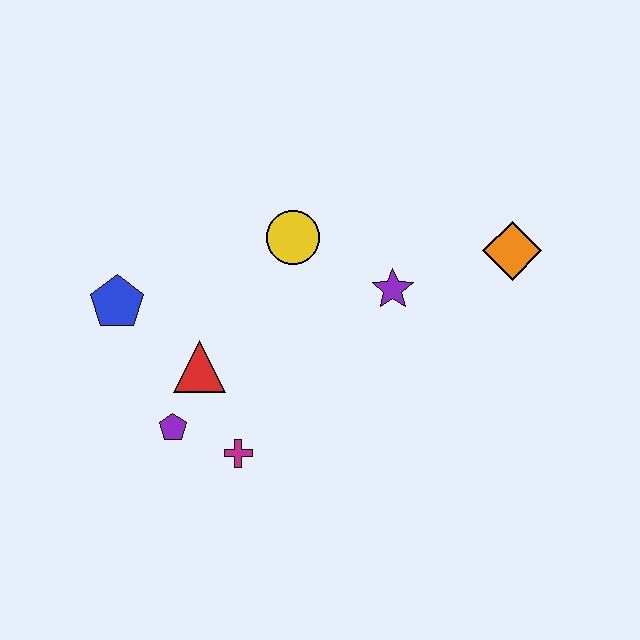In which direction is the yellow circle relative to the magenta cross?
The yellow circle is above the magenta cross.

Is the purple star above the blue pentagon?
Yes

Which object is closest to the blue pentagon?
The red triangle is closest to the blue pentagon.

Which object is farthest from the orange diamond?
The blue pentagon is farthest from the orange diamond.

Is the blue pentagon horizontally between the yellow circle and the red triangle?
No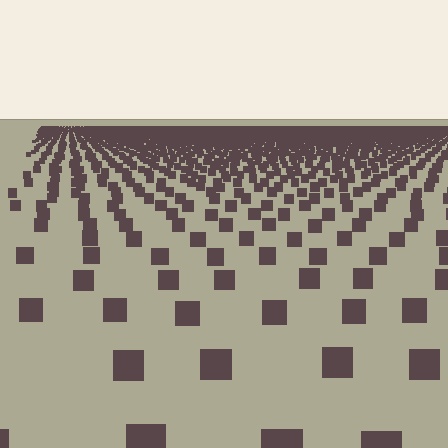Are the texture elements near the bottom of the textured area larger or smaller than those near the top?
Larger. Near the bottom, elements are closer to the viewer and appear at a bigger on-screen size.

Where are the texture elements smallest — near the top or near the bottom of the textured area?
Near the top.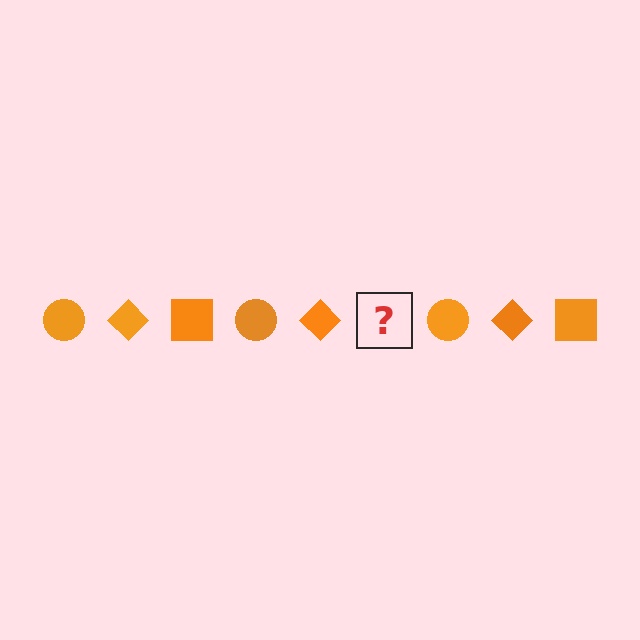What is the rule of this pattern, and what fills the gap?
The rule is that the pattern cycles through circle, diamond, square shapes in orange. The gap should be filled with an orange square.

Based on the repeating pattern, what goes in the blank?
The blank should be an orange square.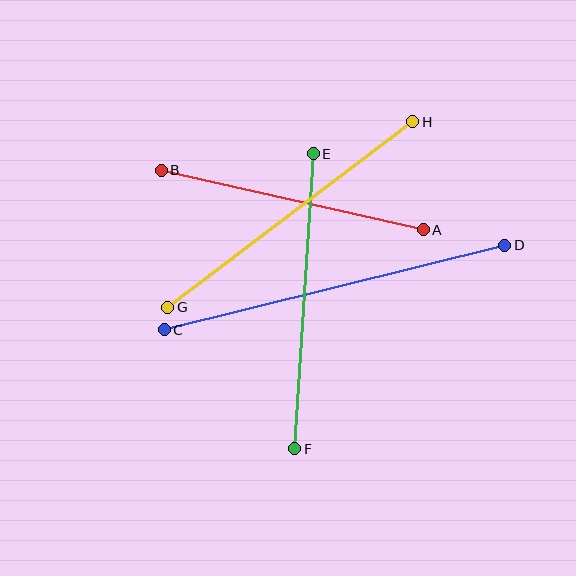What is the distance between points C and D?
The distance is approximately 351 pixels.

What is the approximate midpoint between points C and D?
The midpoint is at approximately (334, 288) pixels.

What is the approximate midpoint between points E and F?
The midpoint is at approximately (304, 301) pixels.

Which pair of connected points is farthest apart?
Points C and D are farthest apart.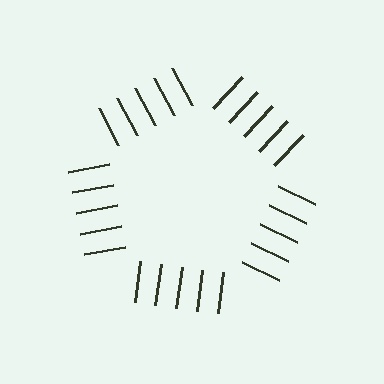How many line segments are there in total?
25 — 5 along each of the 5 edges.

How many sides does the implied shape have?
5 sides — the line-ends trace a pentagon.